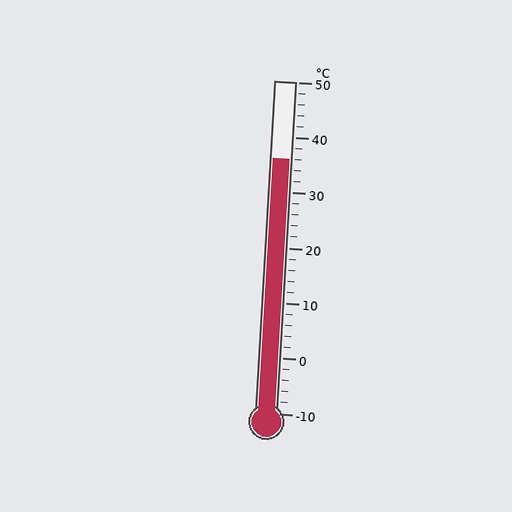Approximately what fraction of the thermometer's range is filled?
The thermometer is filled to approximately 75% of its range.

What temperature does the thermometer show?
The thermometer shows approximately 36°C.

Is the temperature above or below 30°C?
The temperature is above 30°C.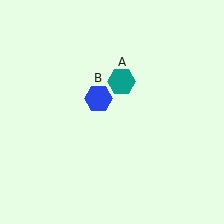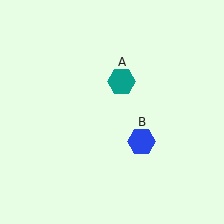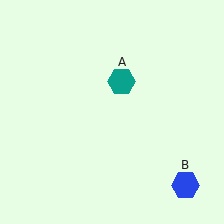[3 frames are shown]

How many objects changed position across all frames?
1 object changed position: blue hexagon (object B).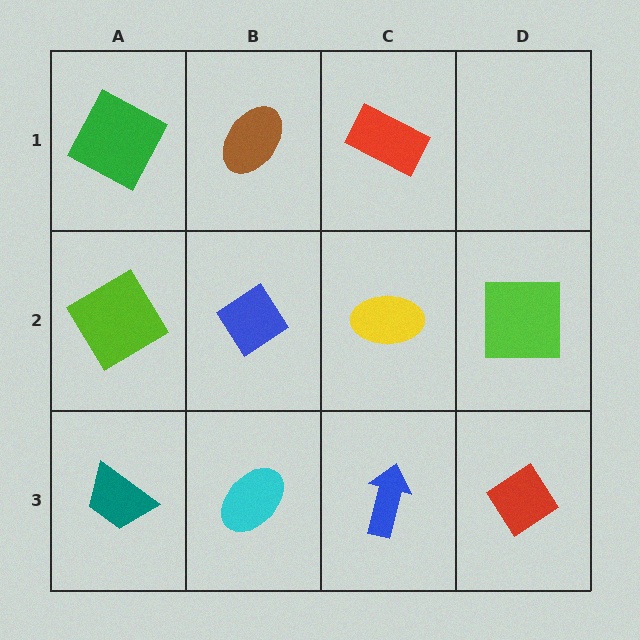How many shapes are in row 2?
4 shapes.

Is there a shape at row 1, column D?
No, that cell is empty.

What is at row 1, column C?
A red rectangle.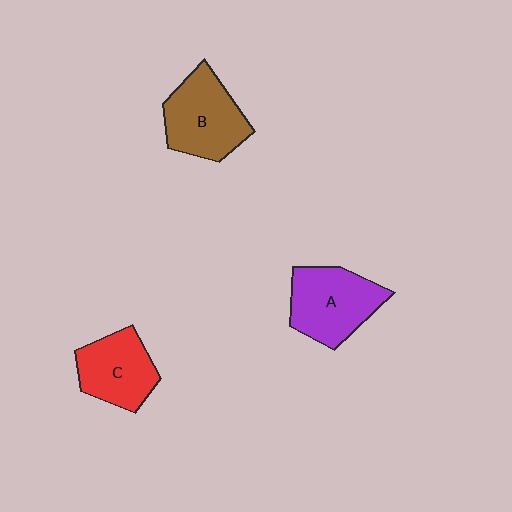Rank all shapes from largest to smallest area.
From largest to smallest: B (brown), A (purple), C (red).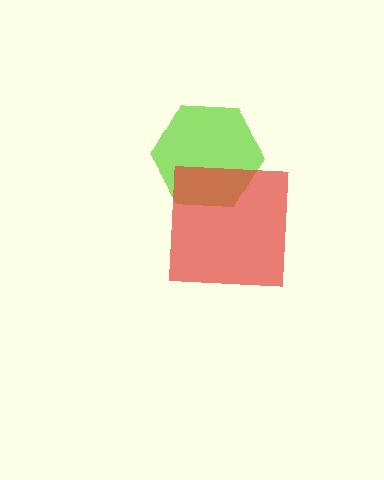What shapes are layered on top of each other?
The layered shapes are: a lime hexagon, a red square.